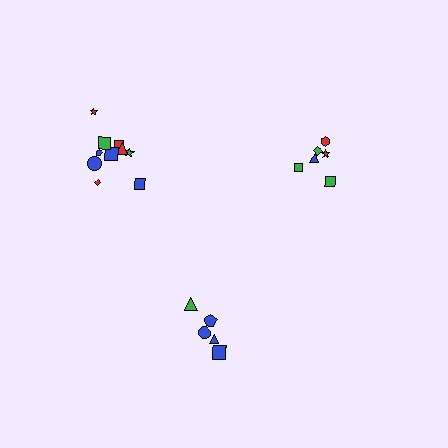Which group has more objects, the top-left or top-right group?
The top-left group.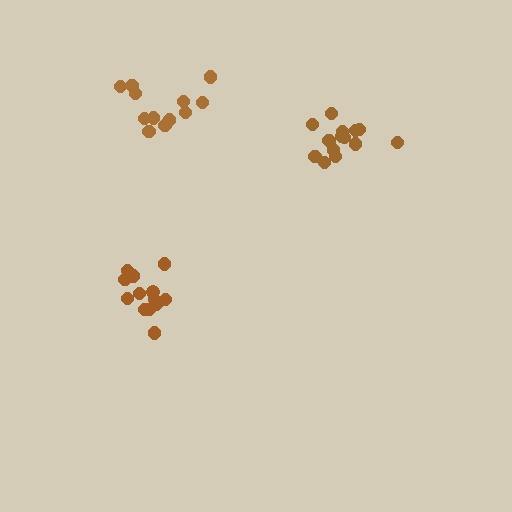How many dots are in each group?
Group 1: 12 dots, Group 2: 14 dots, Group 3: 13 dots (39 total).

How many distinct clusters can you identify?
There are 3 distinct clusters.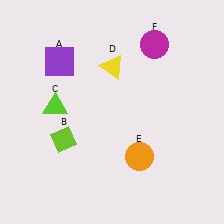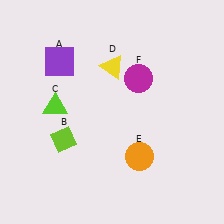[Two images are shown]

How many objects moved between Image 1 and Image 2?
1 object moved between the two images.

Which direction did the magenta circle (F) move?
The magenta circle (F) moved down.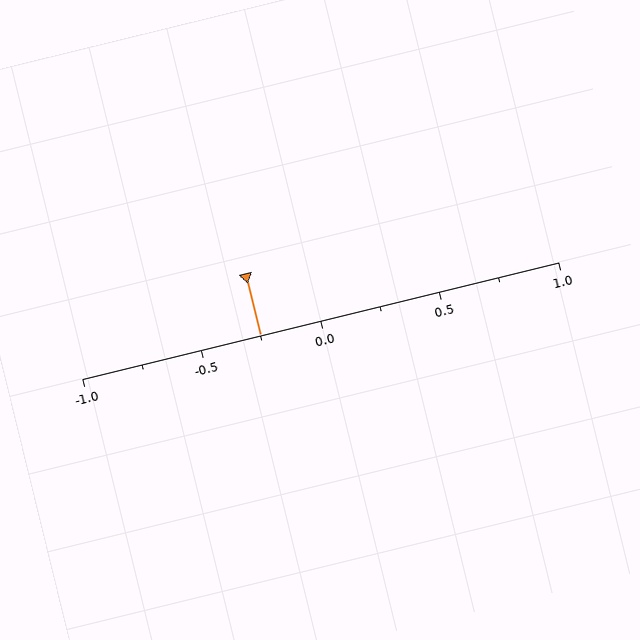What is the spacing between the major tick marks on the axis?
The major ticks are spaced 0.5 apart.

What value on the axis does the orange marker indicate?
The marker indicates approximately -0.25.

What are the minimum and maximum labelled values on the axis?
The axis runs from -1.0 to 1.0.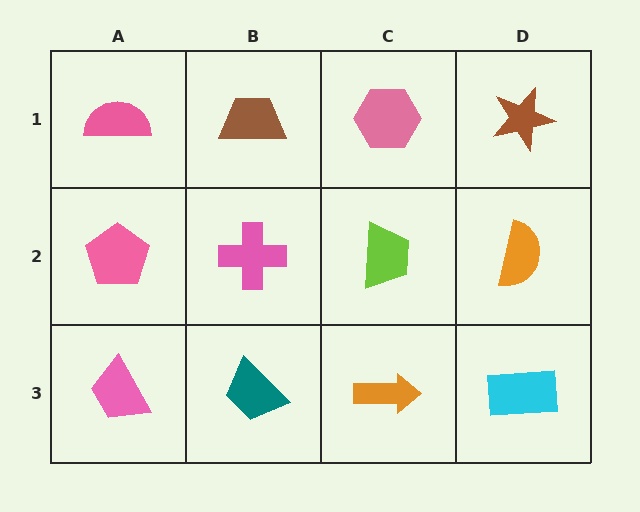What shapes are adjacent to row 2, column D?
A brown star (row 1, column D), a cyan rectangle (row 3, column D), a lime trapezoid (row 2, column C).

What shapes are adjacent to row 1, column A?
A pink pentagon (row 2, column A), a brown trapezoid (row 1, column B).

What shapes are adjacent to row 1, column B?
A pink cross (row 2, column B), a pink semicircle (row 1, column A), a pink hexagon (row 1, column C).